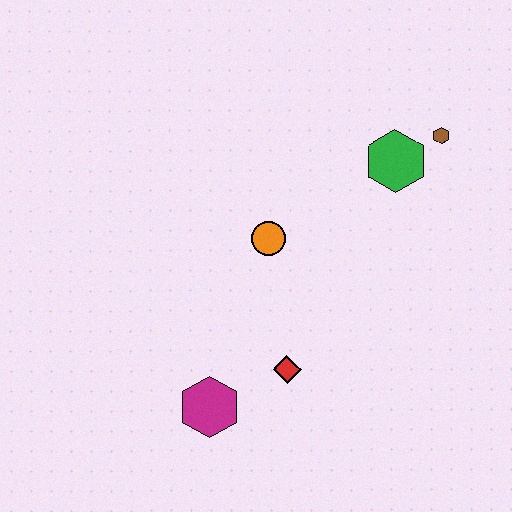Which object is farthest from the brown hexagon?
The magenta hexagon is farthest from the brown hexagon.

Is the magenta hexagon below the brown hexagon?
Yes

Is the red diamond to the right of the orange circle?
Yes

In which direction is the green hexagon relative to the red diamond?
The green hexagon is above the red diamond.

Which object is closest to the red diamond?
The magenta hexagon is closest to the red diamond.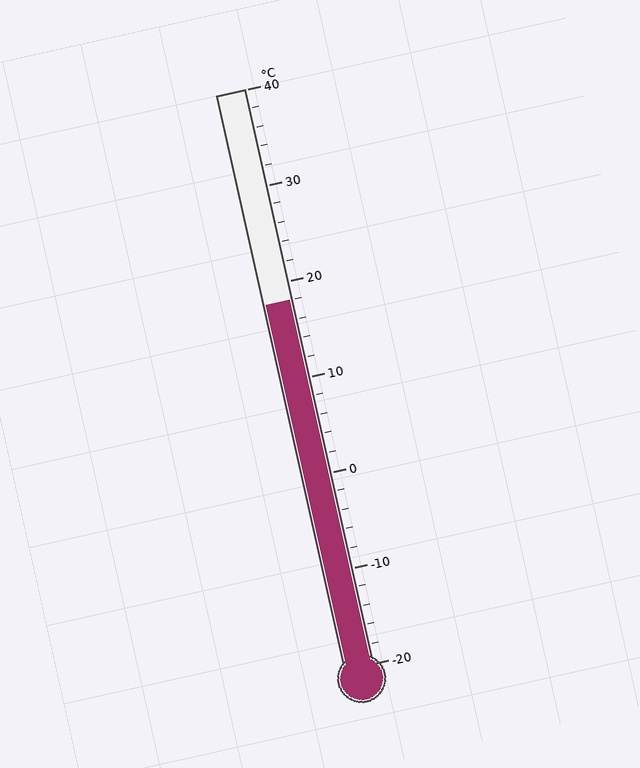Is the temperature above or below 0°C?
The temperature is above 0°C.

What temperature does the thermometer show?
The thermometer shows approximately 18°C.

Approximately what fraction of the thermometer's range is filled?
The thermometer is filled to approximately 65% of its range.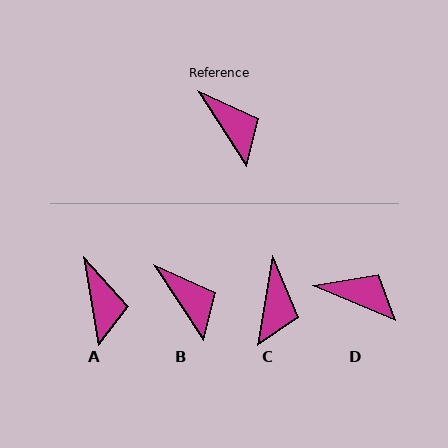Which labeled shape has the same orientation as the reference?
B.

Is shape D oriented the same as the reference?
No, it is off by about 34 degrees.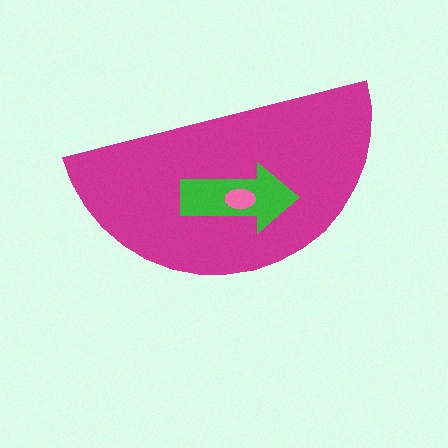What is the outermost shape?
The magenta semicircle.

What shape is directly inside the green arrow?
The pink ellipse.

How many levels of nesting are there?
3.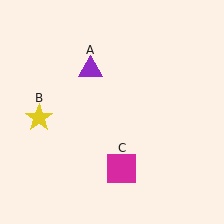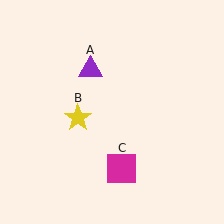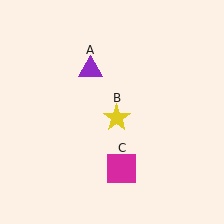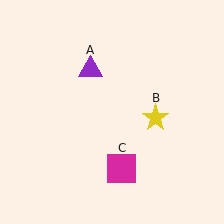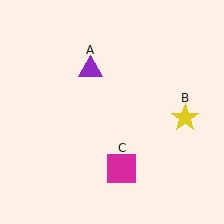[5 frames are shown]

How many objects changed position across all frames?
1 object changed position: yellow star (object B).